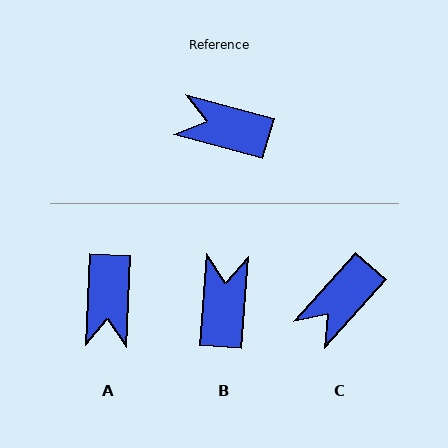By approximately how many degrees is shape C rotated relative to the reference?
Approximately 64 degrees counter-clockwise.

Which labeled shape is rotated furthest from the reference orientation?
A, about 103 degrees away.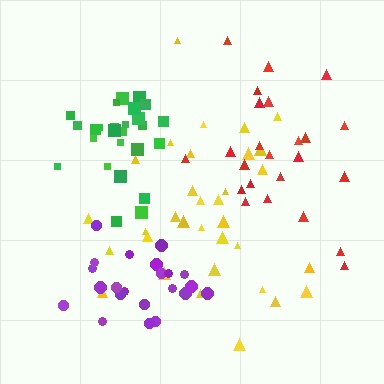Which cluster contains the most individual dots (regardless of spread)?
Yellow (33).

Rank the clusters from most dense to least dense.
green, purple, red, yellow.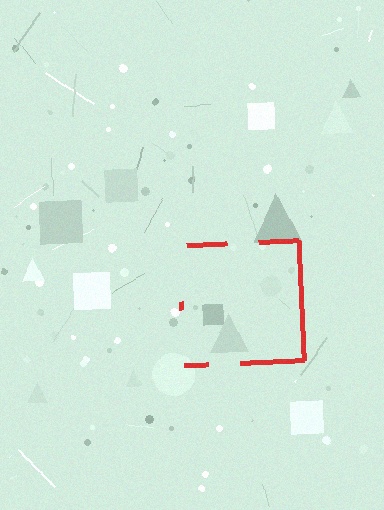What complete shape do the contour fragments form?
The contour fragments form a square.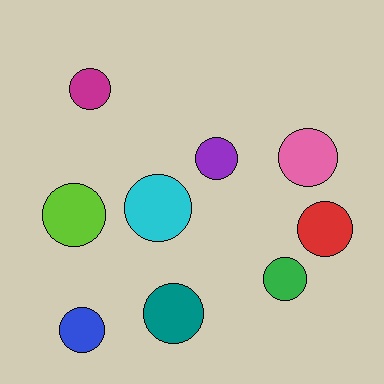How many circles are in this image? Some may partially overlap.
There are 9 circles.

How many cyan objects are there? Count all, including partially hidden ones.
There is 1 cyan object.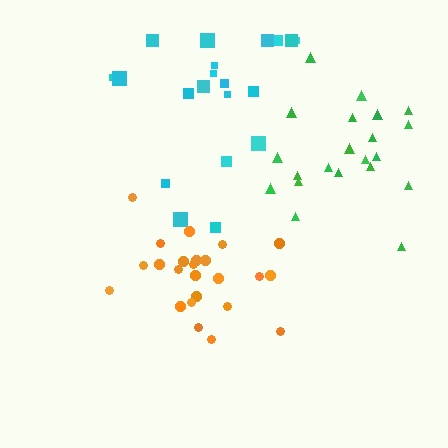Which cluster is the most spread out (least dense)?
Cyan.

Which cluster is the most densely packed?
Orange.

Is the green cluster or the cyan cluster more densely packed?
Green.